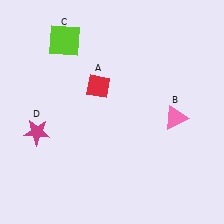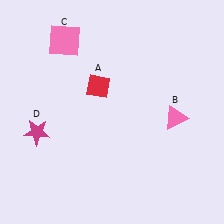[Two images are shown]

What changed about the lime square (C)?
In Image 1, C is lime. In Image 2, it changed to pink.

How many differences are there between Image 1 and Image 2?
There is 1 difference between the two images.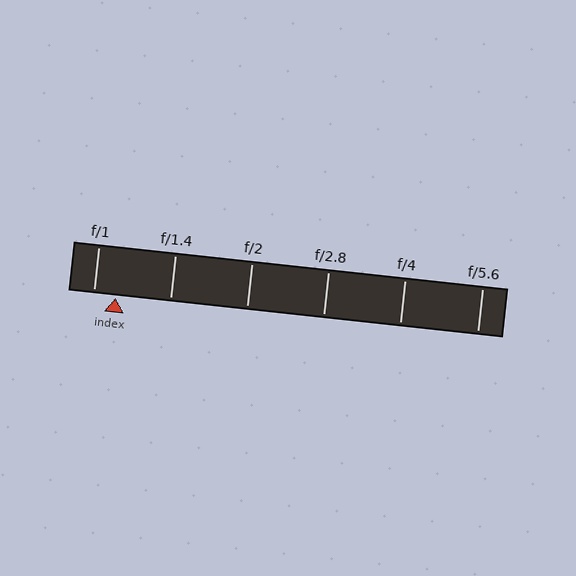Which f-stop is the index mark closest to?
The index mark is closest to f/1.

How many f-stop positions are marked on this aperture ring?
There are 6 f-stop positions marked.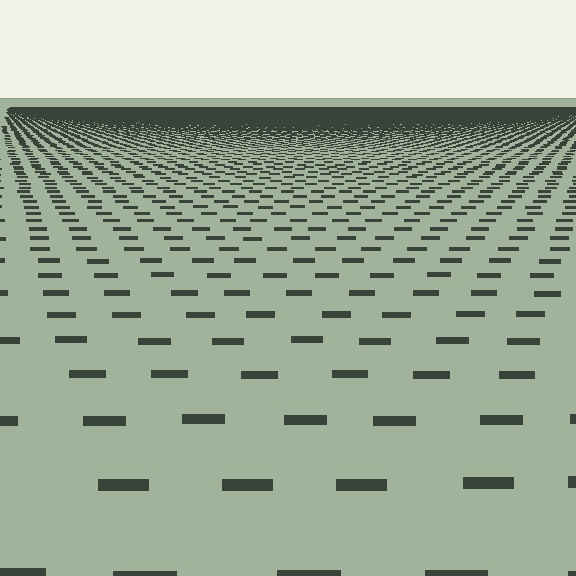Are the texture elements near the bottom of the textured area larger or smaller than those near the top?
Larger. Near the bottom, elements are closer to the viewer and appear at a bigger on-screen size.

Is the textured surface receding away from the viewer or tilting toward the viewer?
The surface is receding away from the viewer. Texture elements get smaller and denser toward the top.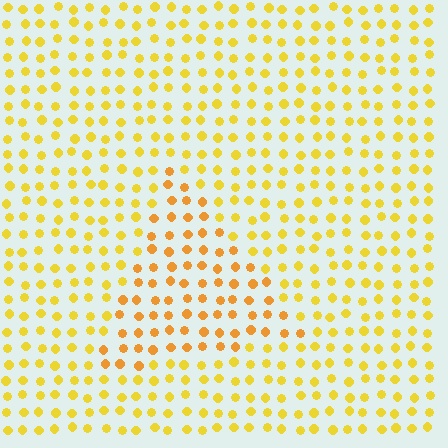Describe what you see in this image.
The image is filled with small yellow elements in a uniform arrangement. A triangle-shaped region is visible where the elements are tinted to a slightly different hue, forming a subtle color boundary.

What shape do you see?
I see a triangle.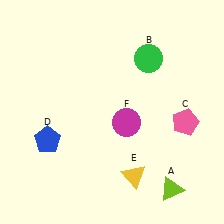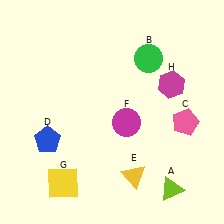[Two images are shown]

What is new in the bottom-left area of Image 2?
A yellow square (G) was added in the bottom-left area of Image 2.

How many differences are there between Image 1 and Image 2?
There are 2 differences between the two images.